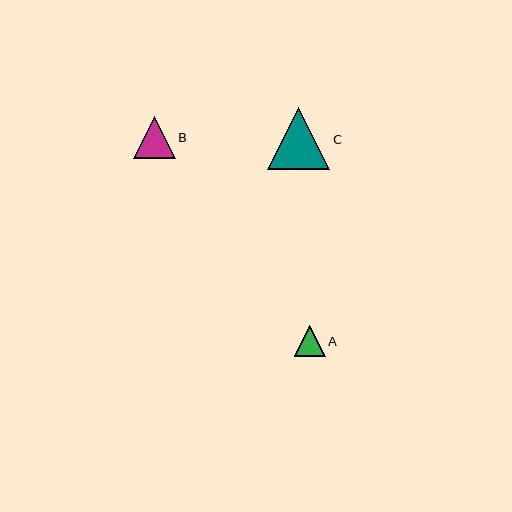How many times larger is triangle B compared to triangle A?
Triangle B is approximately 1.4 times the size of triangle A.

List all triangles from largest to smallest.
From largest to smallest: C, B, A.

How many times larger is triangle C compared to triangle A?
Triangle C is approximately 2.0 times the size of triangle A.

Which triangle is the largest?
Triangle C is the largest with a size of approximately 63 pixels.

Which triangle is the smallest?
Triangle A is the smallest with a size of approximately 31 pixels.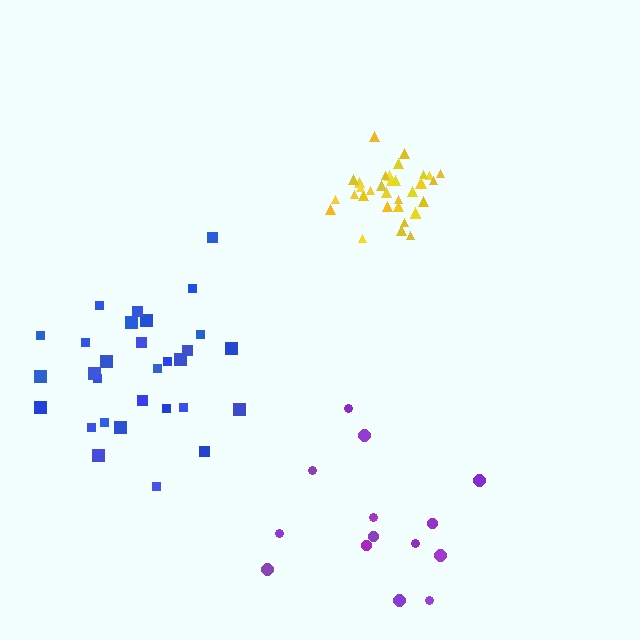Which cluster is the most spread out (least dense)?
Purple.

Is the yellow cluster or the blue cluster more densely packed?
Yellow.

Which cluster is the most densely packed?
Yellow.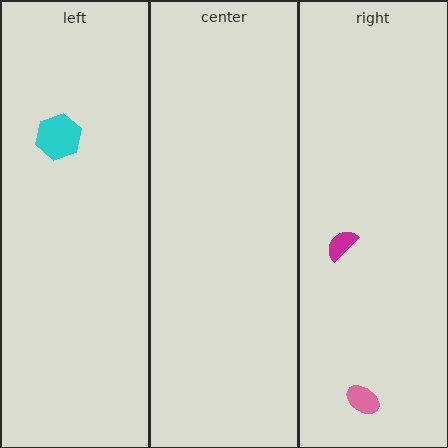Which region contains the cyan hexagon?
The left region.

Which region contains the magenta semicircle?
The right region.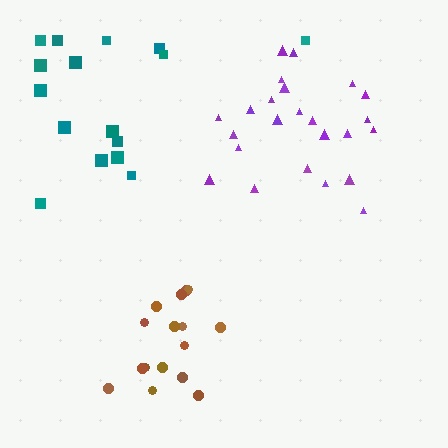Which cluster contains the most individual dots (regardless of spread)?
Purple (24).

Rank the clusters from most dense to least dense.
brown, purple, teal.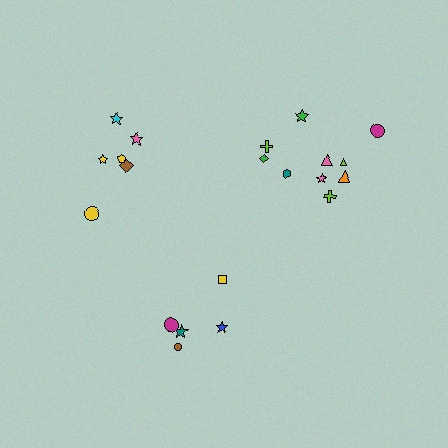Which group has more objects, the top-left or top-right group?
The top-right group.